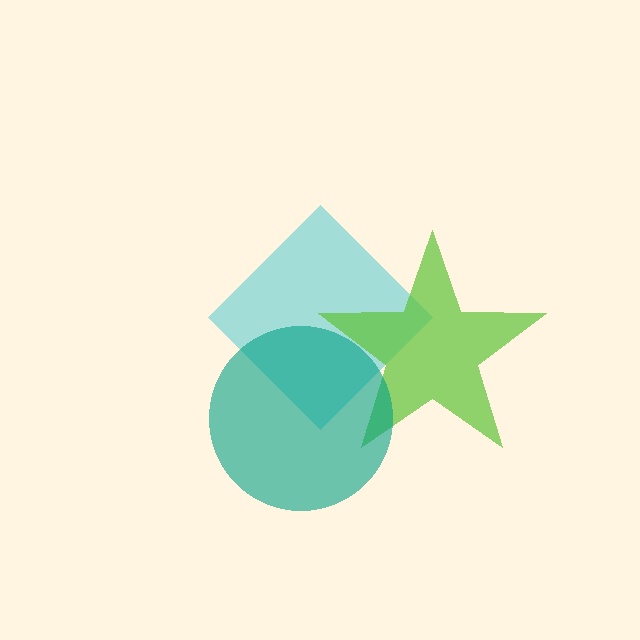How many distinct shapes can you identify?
There are 3 distinct shapes: a cyan diamond, a lime star, a teal circle.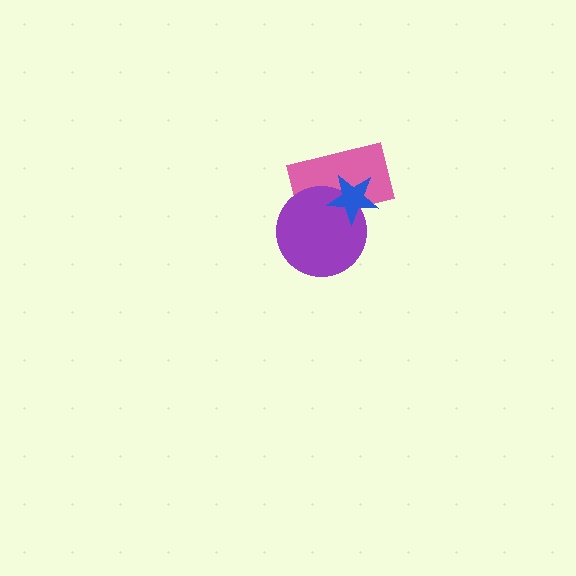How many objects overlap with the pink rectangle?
2 objects overlap with the pink rectangle.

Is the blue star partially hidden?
No, no other shape covers it.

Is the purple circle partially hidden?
Yes, it is partially covered by another shape.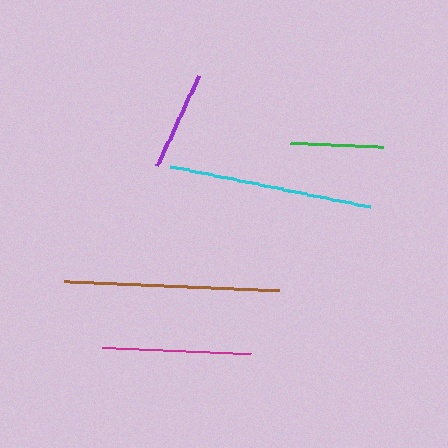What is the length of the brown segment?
The brown segment is approximately 215 pixels long.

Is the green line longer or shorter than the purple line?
The purple line is longer than the green line.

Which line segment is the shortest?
The green line is the shortest at approximately 94 pixels.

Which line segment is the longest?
The brown line is the longest at approximately 215 pixels.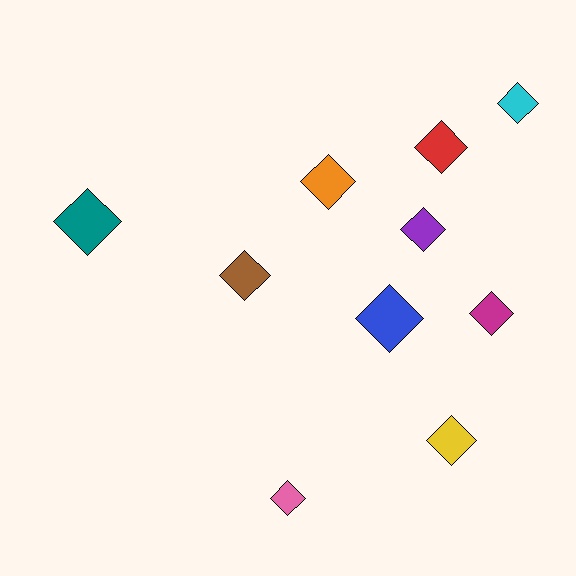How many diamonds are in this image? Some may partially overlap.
There are 10 diamonds.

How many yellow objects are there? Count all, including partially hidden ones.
There is 1 yellow object.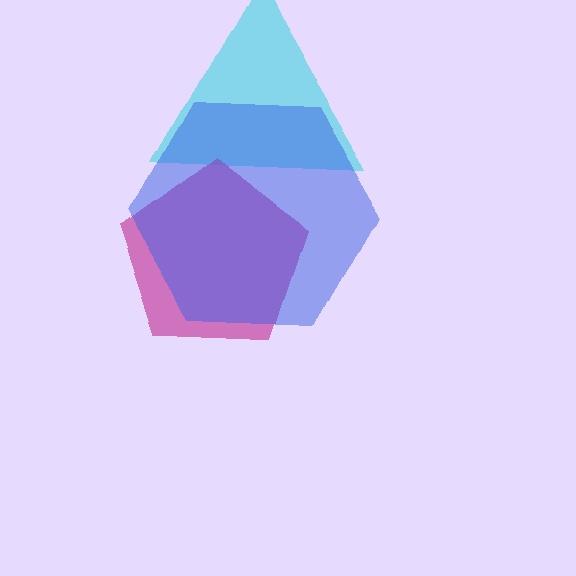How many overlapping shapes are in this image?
There are 3 overlapping shapes in the image.